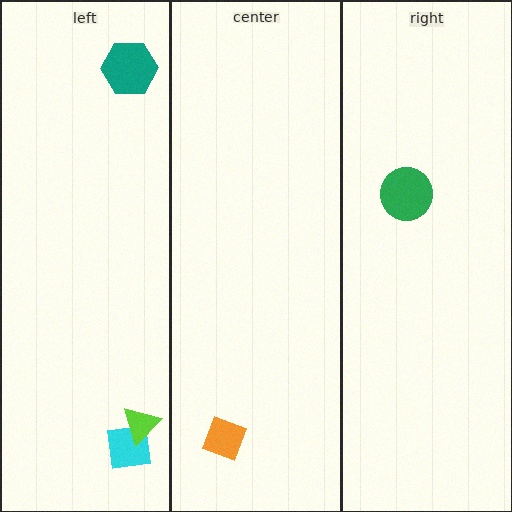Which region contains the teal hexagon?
The left region.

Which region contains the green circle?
The right region.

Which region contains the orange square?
The center region.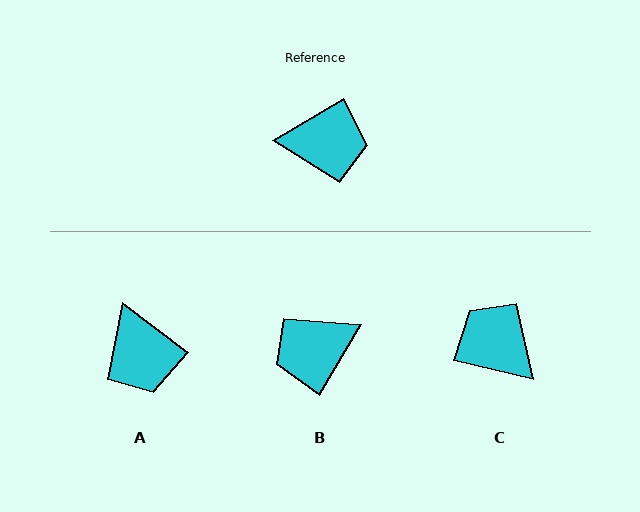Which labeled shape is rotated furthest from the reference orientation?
B, about 152 degrees away.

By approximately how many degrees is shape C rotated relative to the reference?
Approximately 135 degrees counter-clockwise.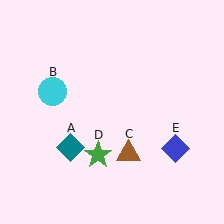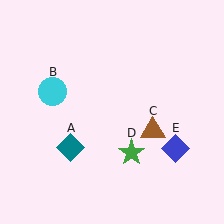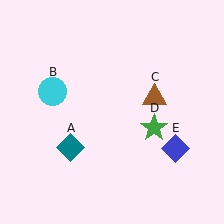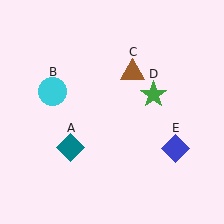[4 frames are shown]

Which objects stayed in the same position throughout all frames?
Teal diamond (object A) and cyan circle (object B) and blue diamond (object E) remained stationary.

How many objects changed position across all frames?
2 objects changed position: brown triangle (object C), green star (object D).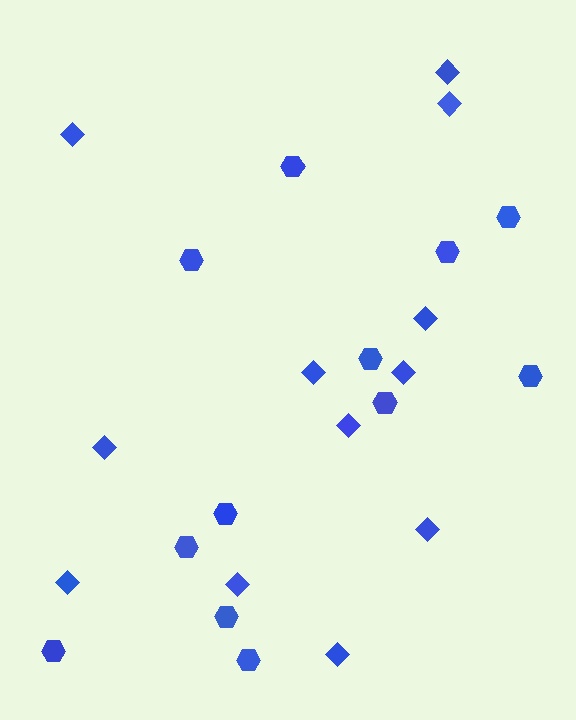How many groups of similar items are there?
There are 2 groups: one group of diamonds (12) and one group of hexagons (12).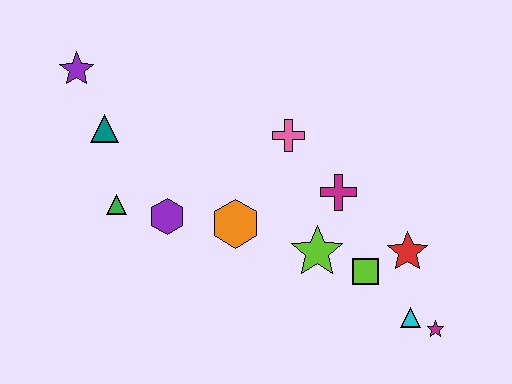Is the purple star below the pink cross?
No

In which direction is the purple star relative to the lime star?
The purple star is to the left of the lime star.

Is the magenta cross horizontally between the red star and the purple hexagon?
Yes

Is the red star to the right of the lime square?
Yes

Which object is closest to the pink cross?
The magenta cross is closest to the pink cross.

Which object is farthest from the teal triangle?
The magenta star is farthest from the teal triangle.